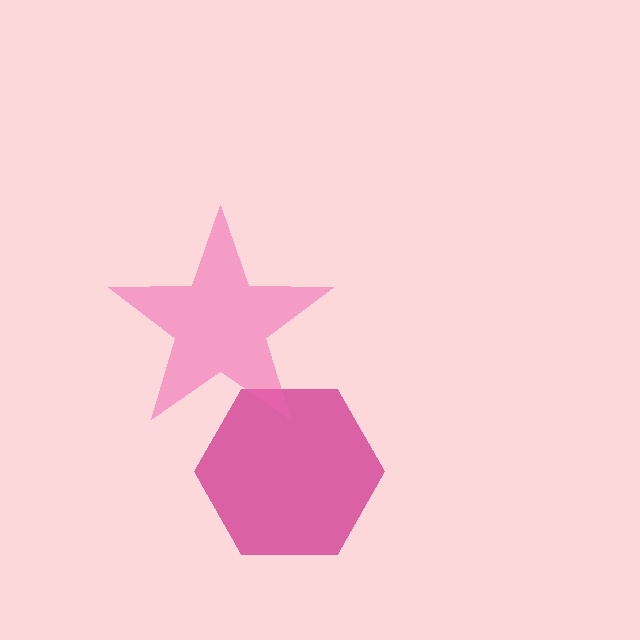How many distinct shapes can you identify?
There are 2 distinct shapes: a magenta hexagon, a pink star.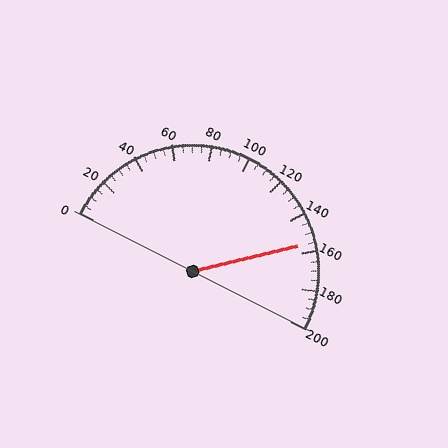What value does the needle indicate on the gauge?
The needle indicates approximately 155.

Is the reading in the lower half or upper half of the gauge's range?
The reading is in the upper half of the range (0 to 200).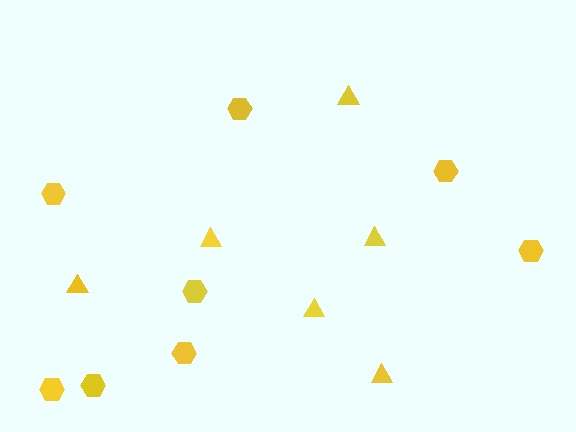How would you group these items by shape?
There are 2 groups: one group of triangles (6) and one group of hexagons (8).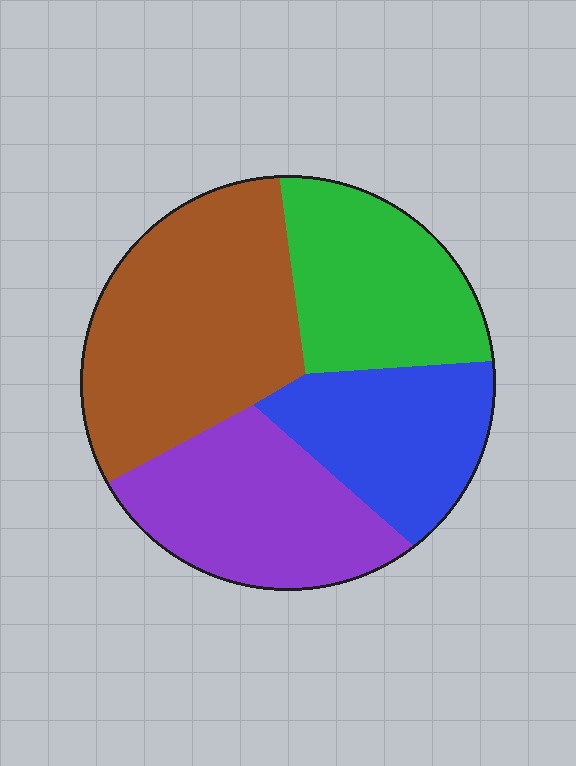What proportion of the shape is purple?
Purple takes up between a sixth and a third of the shape.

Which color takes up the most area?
Brown, at roughly 35%.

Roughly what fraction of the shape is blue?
Blue covers around 20% of the shape.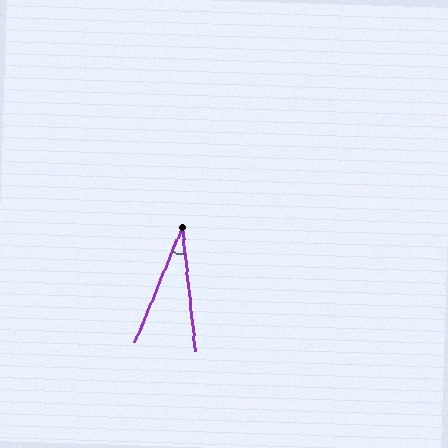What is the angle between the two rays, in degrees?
Approximately 28 degrees.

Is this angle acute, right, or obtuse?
It is acute.